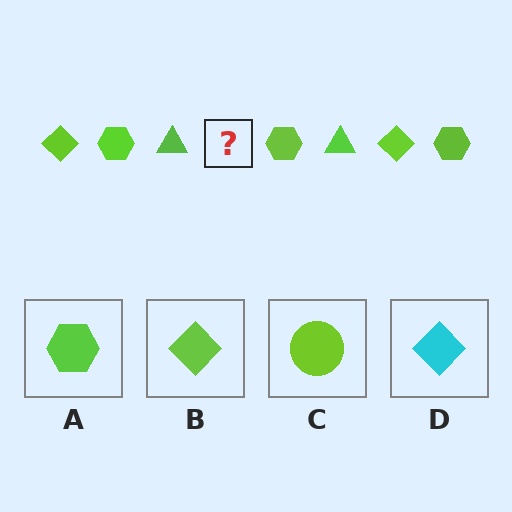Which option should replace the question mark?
Option B.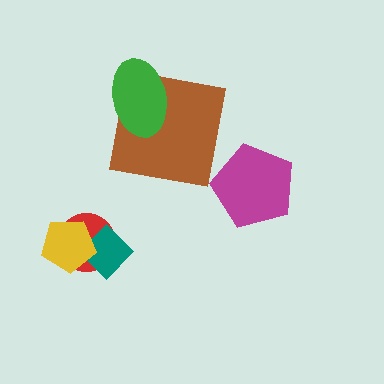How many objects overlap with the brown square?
1 object overlaps with the brown square.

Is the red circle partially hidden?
Yes, it is partially covered by another shape.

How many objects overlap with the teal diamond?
2 objects overlap with the teal diamond.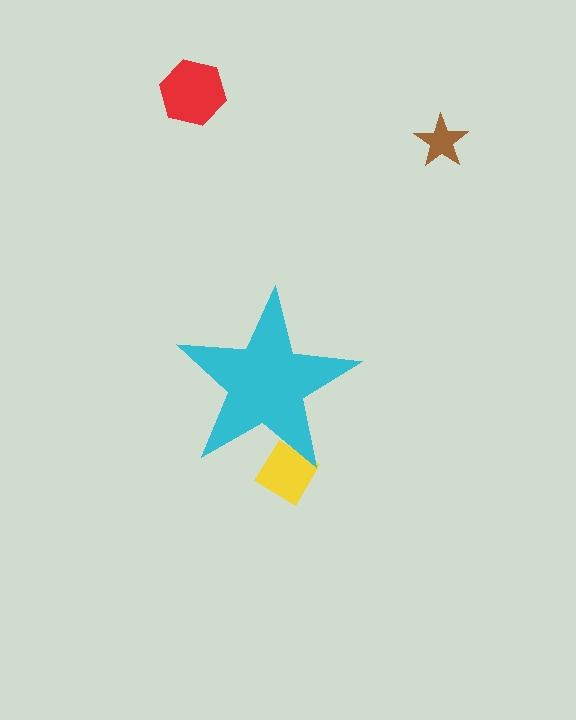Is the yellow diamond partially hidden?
Yes, the yellow diamond is partially hidden behind the cyan star.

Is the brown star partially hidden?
No, the brown star is fully visible.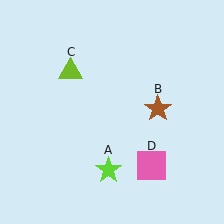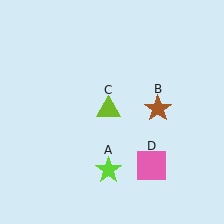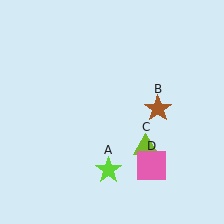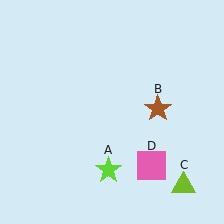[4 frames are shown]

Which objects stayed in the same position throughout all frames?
Lime star (object A) and brown star (object B) and pink square (object D) remained stationary.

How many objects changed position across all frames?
1 object changed position: lime triangle (object C).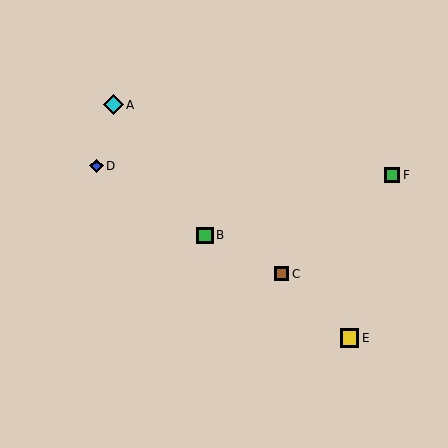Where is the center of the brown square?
The center of the brown square is at (281, 274).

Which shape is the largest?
The cyan diamond (labeled A) is the largest.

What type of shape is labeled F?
Shape F is a green square.